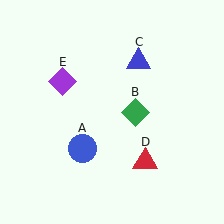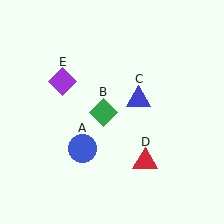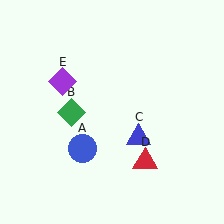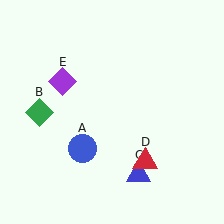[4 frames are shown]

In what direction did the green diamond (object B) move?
The green diamond (object B) moved left.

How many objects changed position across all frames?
2 objects changed position: green diamond (object B), blue triangle (object C).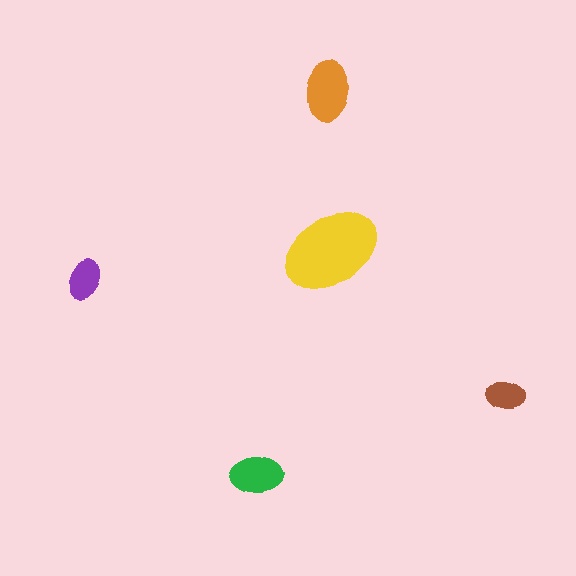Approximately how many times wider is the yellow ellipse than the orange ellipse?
About 1.5 times wider.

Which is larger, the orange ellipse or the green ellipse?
The orange one.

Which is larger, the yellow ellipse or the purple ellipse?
The yellow one.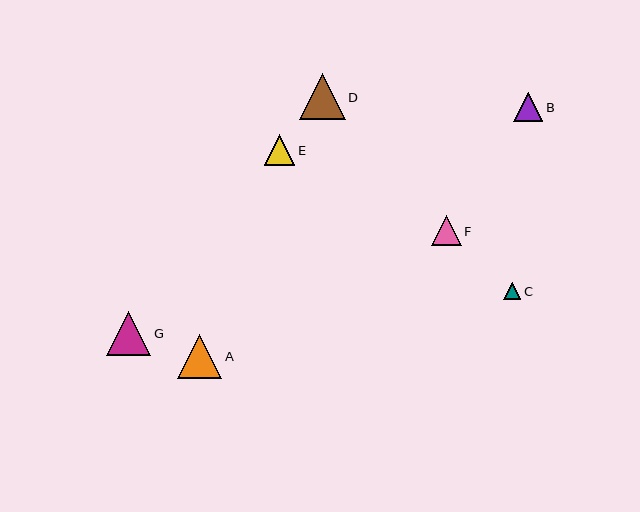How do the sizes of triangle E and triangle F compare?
Triangle E and triangle F are approximately the same size.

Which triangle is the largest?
Triangle D is the largest with a size of approximately 46 pixels.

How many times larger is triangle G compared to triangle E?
Triangle G is approximately 1.4 times the size of triangle E.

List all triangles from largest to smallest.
From largest to smallest: D, G, A, E, F, B, C.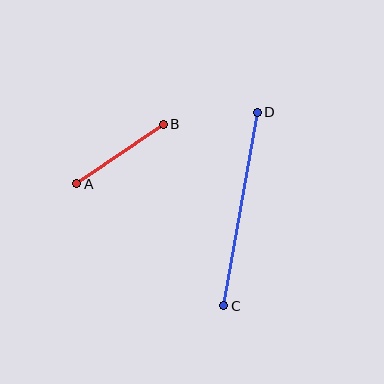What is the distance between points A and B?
The distance is approximately 105 pixels.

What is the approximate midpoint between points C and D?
The midpoint is at approximately (240, 209) pixels.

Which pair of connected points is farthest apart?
Points C and D are farthest apart.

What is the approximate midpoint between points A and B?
The midpoint is at approximately (120, 154) pixels.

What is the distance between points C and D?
The distance is approximately 196 pixels.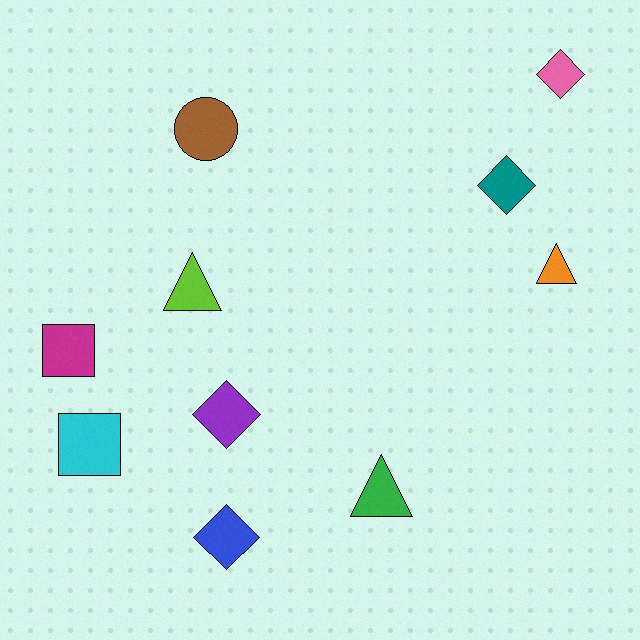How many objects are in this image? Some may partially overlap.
There are 10 objects.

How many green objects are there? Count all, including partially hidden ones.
There is 1 green object.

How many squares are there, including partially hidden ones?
There are 2 squares.